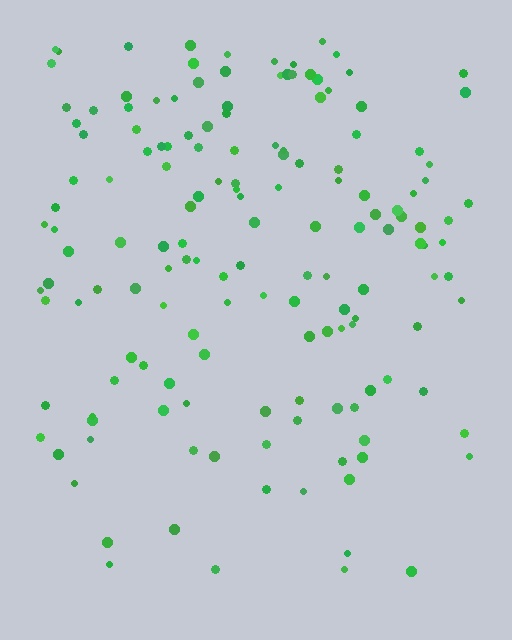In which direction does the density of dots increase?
From bottom to top, with the top side densest.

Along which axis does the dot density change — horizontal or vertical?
Vertical.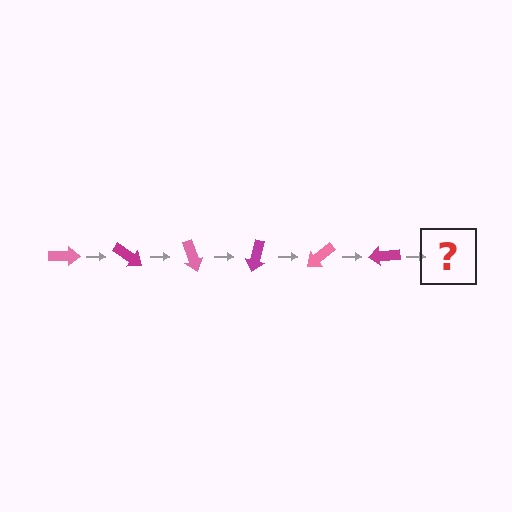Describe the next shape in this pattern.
It should be a pink arrow, rotated 210 degrees from the start.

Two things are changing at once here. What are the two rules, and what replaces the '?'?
The two rules are that it rotates 35 degrees each step and the color cycles through pink and magenta. The '?' should be a pink arrow, rotated 210 degrees from the start.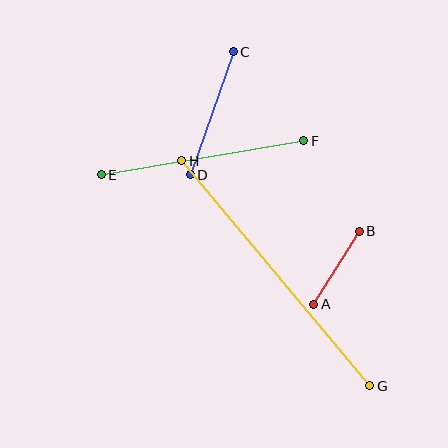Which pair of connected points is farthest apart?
Points G and H are farthest apart.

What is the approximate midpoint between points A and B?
The midpoint is at approximately (336, 268) pixels.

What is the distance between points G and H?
The distance is approximately 294 pixels.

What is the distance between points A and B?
The distance is approximately 86 pixels.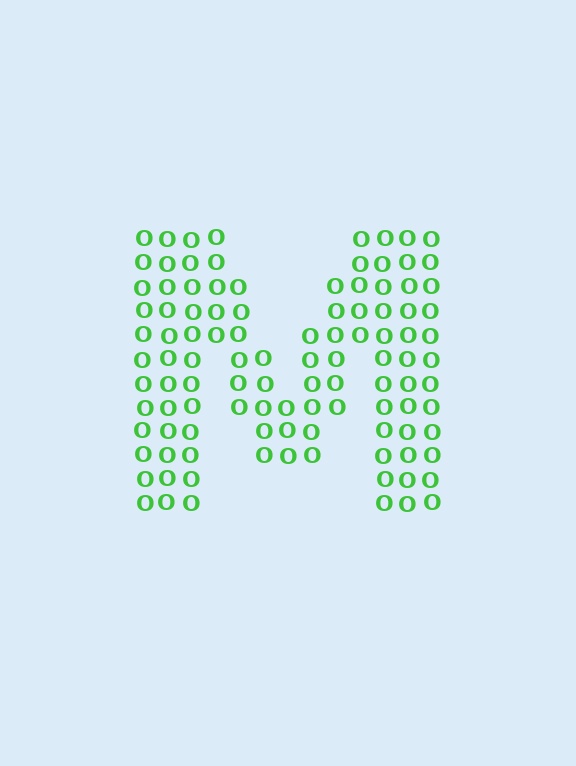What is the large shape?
The large shape is the letter M.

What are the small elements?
The small elements are letter O's.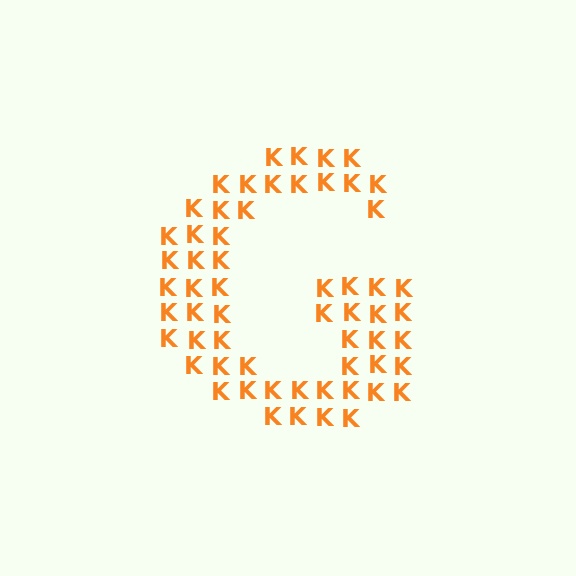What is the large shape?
The large shape is the letter G.